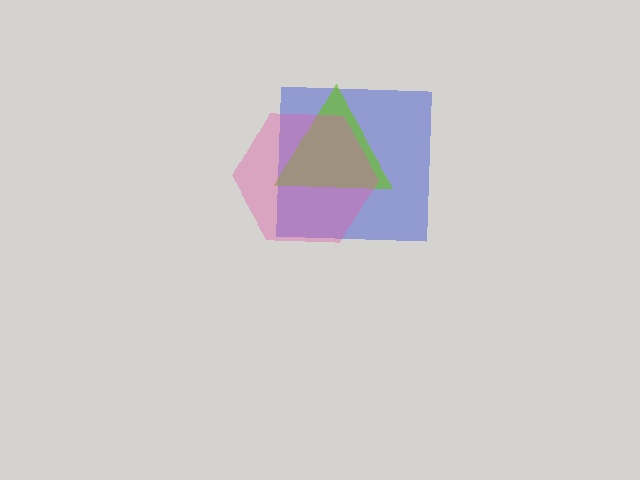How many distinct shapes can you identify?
There are 3 distinct shapes: a blue square, a lime triangle, a pink hexagon.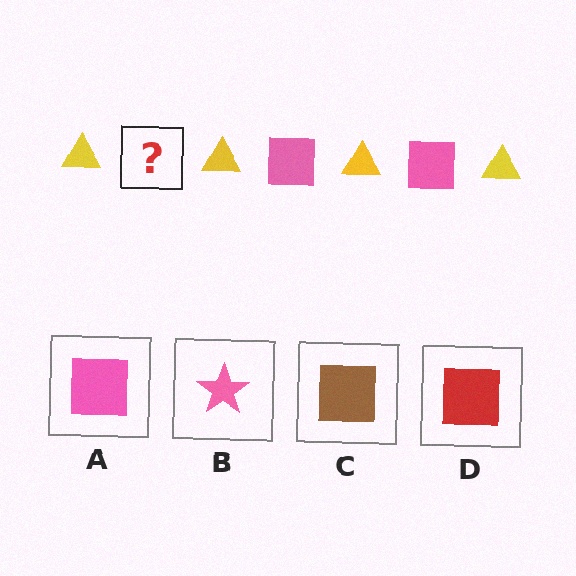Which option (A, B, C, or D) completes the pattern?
A.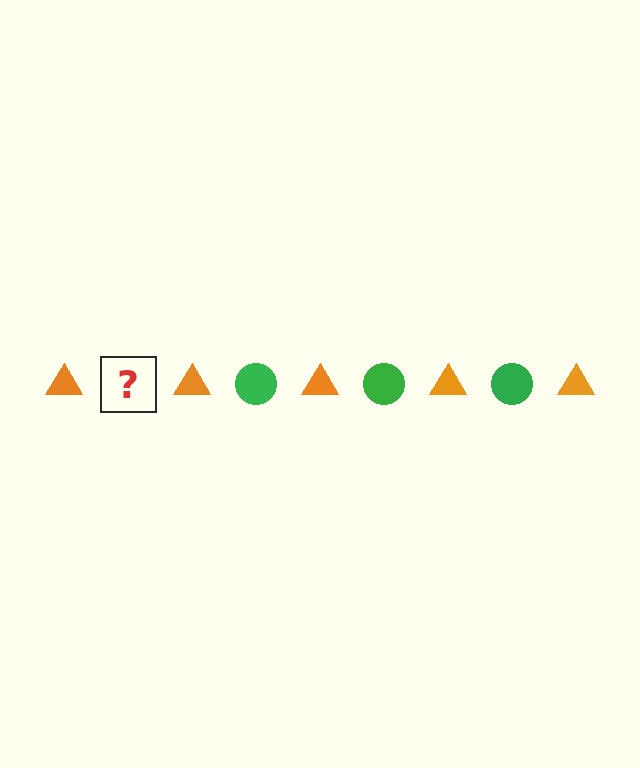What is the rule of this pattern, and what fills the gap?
The rule is that the pattern alternates between orange triangle and green circle. The gap should be filled with a green circle.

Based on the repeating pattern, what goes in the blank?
The blank should be a green circle.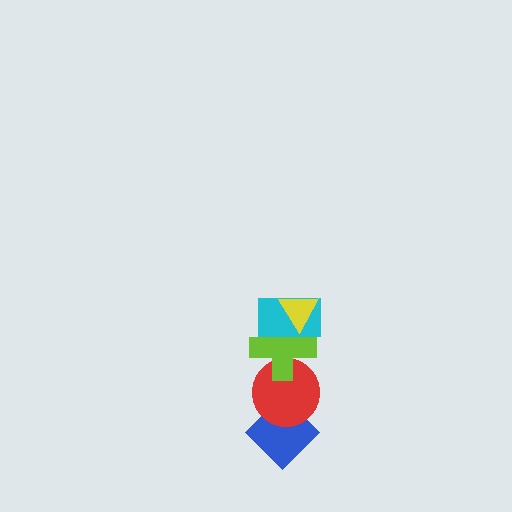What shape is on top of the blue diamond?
The red circle is on top of the blue diamond.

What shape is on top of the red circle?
The lime cross is on top of the red circle.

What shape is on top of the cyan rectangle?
The yellow triangle is on top of the cyan rectangle.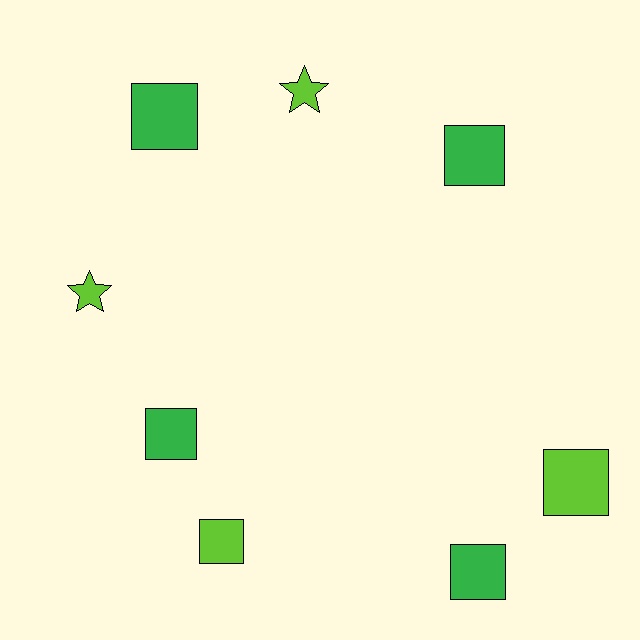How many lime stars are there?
There are 2 lime stars.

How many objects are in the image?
There are 8 objects.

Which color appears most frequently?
Green, with 4 objects.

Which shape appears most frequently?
Square, with 6 objects.